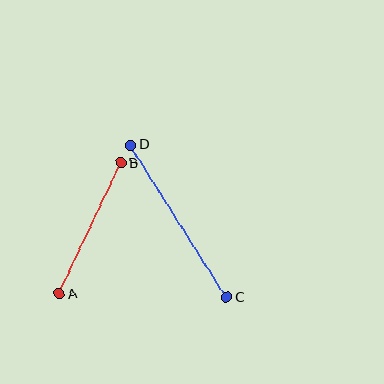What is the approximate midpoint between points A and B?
The midpoint is at approximately (90, 228) pixels.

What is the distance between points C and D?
The distance is approximately 180 pixels.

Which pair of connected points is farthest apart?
Points C and D are farthest apart.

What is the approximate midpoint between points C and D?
The midpoint is at approximately (179, 221) pixels.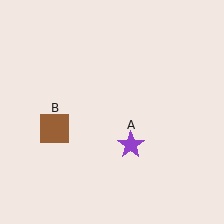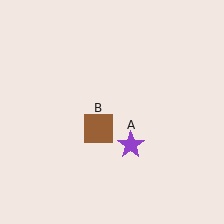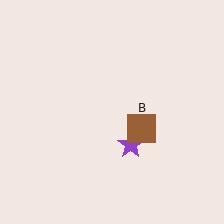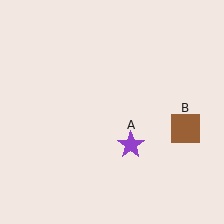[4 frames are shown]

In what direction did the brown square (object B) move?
The brown square (object B) moved right.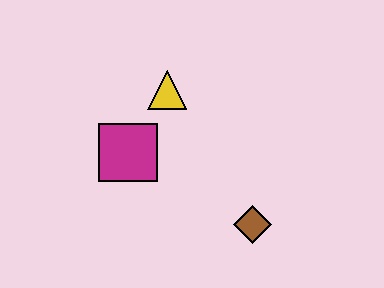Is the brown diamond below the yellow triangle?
Yes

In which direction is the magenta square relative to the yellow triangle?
The magenta square is below the yellow triangle.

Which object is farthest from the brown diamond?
The yellow triangle is farthest from the brown diamond.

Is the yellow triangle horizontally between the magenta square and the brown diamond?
Yes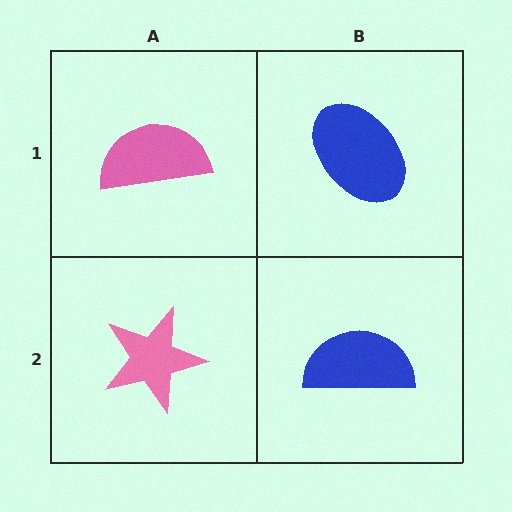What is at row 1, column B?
A blue ellipse.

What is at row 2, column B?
A blue semicircle.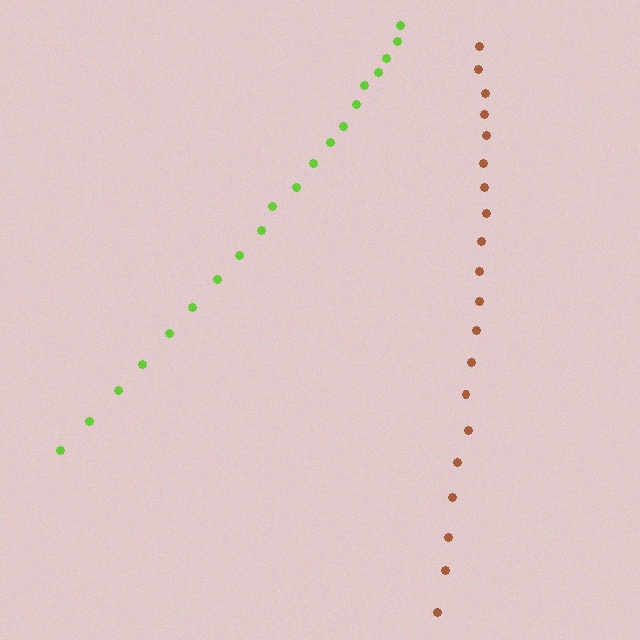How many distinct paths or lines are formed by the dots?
There are 2 distinct paths.